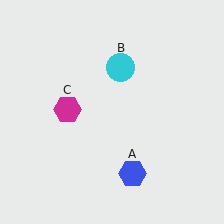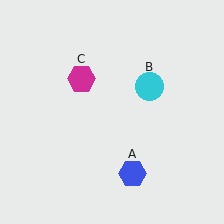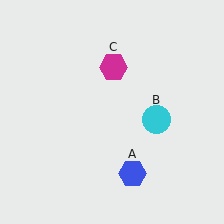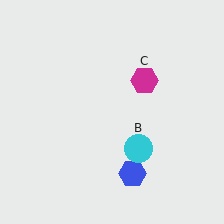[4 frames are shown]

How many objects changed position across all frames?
2 objects changed position: cyan circle (object B), magenta hexagon (object C).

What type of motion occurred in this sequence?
The cyan circle (object B), magenta hexagon (object C) rotated clockwise around the center of the scene.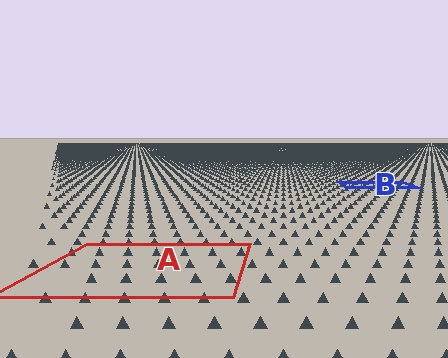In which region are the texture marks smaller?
The texture marks are smaller in region B, because it is farther away.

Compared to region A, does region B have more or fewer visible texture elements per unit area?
Region B has more texture elements per unit area — they are packed more densely because it is farther away.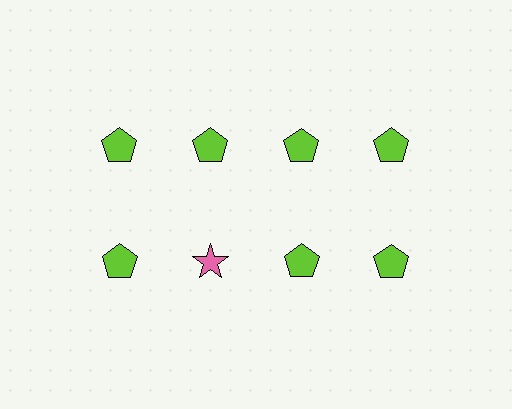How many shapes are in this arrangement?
There are 8 shapes arranged in a grid pattern.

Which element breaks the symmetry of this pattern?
The pink star in the second row, second from left column breaks the symmetry. All other shapes are lime pentagons.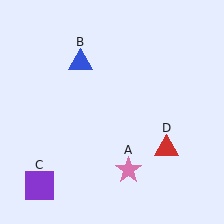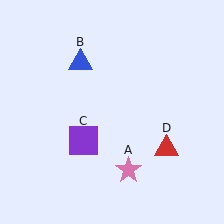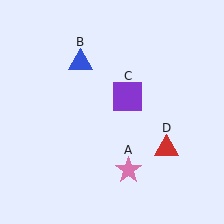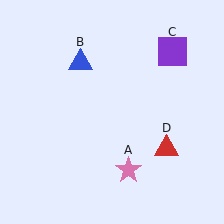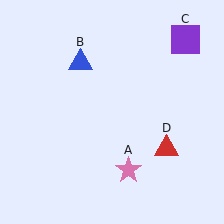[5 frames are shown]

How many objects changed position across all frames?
1 object changed position: purple square (object C).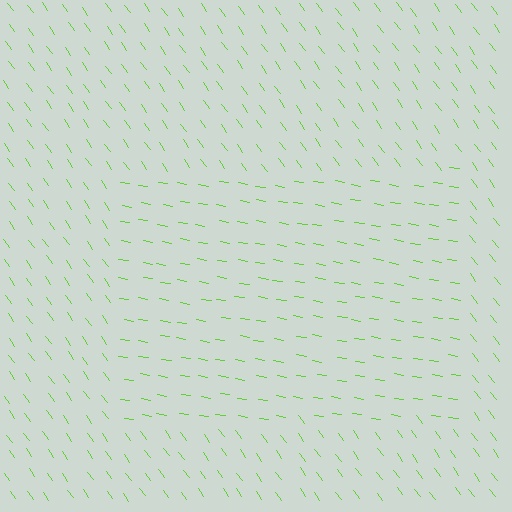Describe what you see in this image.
The image is filled with small lime line segments. A rectangle region in the image has lines oriented differently from the surrounding lines, creating a visible texture boundary.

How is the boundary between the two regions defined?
The boundary is defined purely by a change in line orientation (approximately 45 degrees difference). All lines are the same color and thickness.